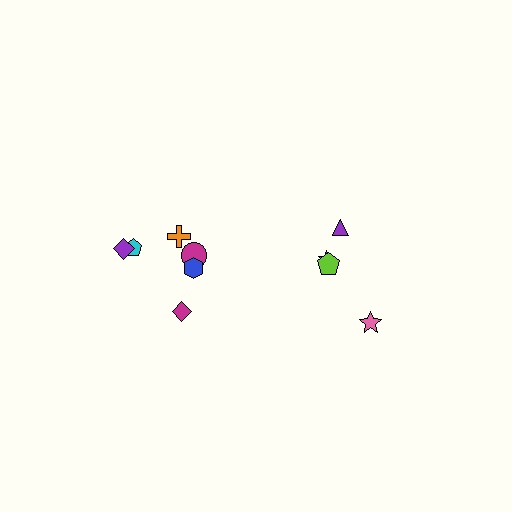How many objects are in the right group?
There are 4 objects.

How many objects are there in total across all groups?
There are 10 objects.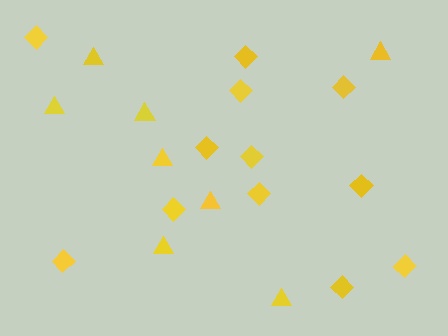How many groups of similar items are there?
There are 2 groups: one group of triangles (8) and one group of diamonds (12).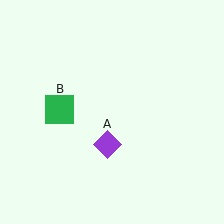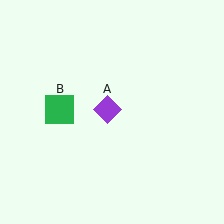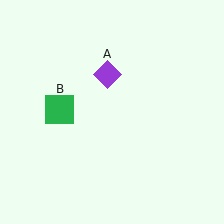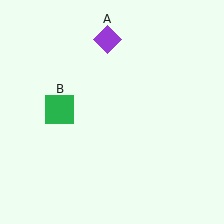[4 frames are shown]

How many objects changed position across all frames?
1 object changed position: purple diamond (object A).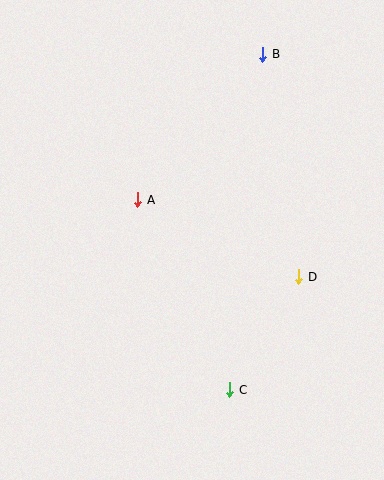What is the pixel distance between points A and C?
The distance between A and C is 211 pixels.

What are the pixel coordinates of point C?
Point C is at (230, 390).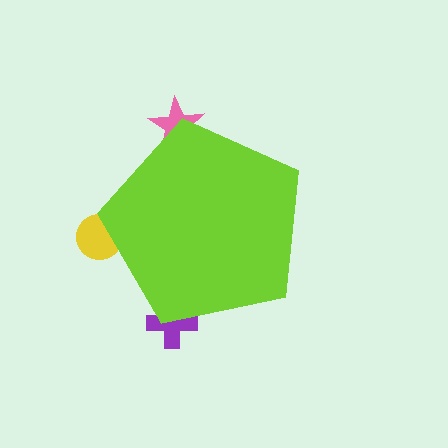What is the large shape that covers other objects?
A lime pentagon.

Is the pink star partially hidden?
Yes, the pink star is partially hidden behind the lime pentagon.